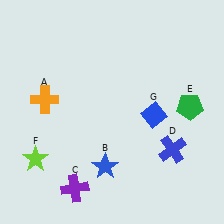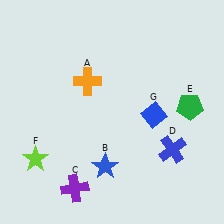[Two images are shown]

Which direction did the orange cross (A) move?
The orange cross (A) moved right.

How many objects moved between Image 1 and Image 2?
1 object moved between the two images.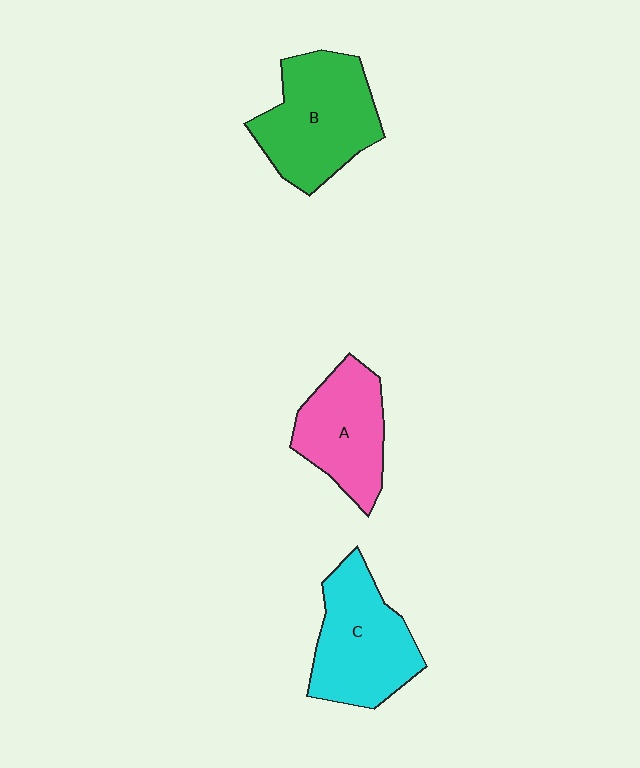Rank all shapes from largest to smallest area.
From largest to smallest: B (green), C (cyan), A (pink).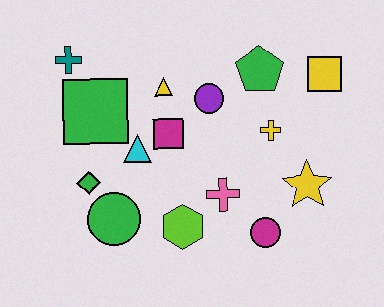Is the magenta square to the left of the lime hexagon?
Yes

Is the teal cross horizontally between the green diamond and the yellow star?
No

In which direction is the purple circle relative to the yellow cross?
The purple circle is to the left of the yellow cross.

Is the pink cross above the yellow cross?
No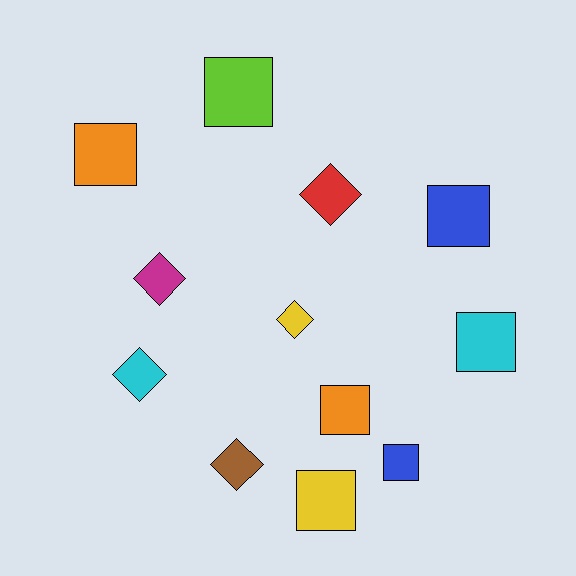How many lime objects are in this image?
There is 1 lime object.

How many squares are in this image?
There are 7 squares.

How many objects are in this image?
There are 12 objects.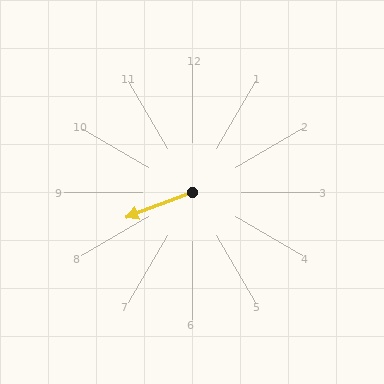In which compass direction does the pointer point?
West.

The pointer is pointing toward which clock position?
Roughly 8 o'clock.